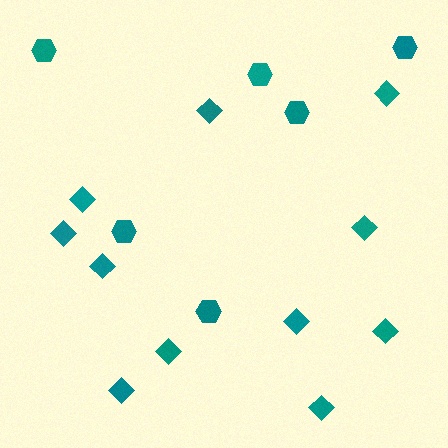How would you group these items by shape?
There are 2 groups: one group of hexagons (6) and one group of diamonds (11).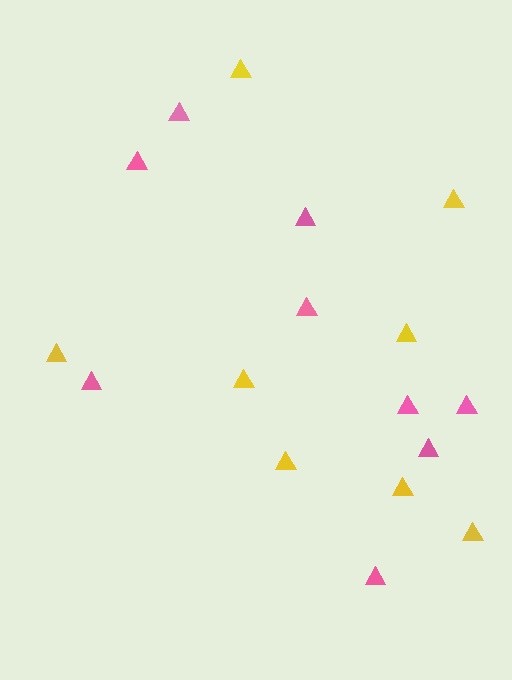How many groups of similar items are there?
There are 2 groups: one group of yellow triangles (8) and one group of pink triangles (9).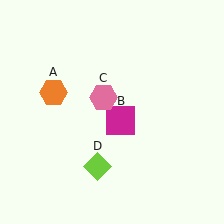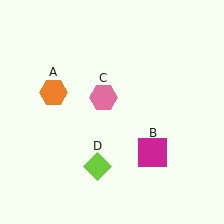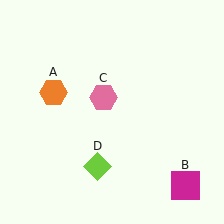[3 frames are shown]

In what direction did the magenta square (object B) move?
The magenta square (object B) moved down and to the right.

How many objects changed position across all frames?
1 object changed position: magenta square (object B).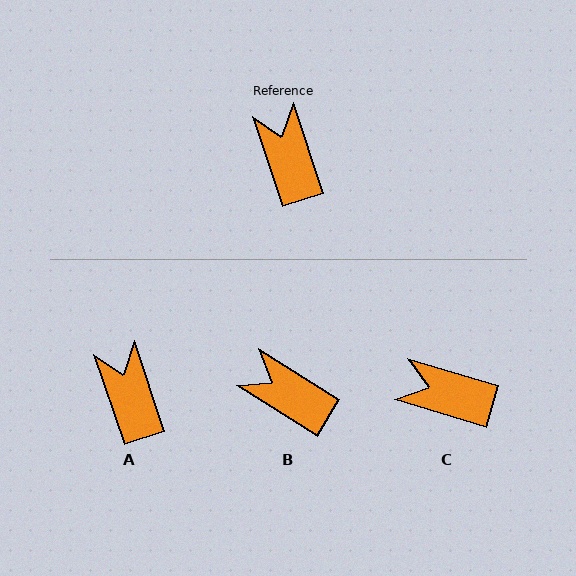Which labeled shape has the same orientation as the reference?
A.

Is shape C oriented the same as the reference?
No, it is off by about 55 degrees.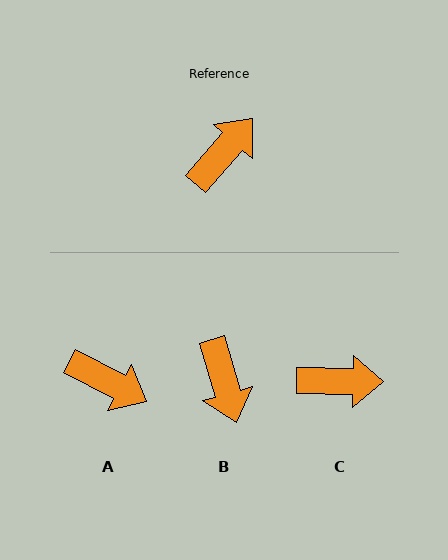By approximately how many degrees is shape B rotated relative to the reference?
Approximately 123 degrees clockwise.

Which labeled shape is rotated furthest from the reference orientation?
B, about 123 degrees away.